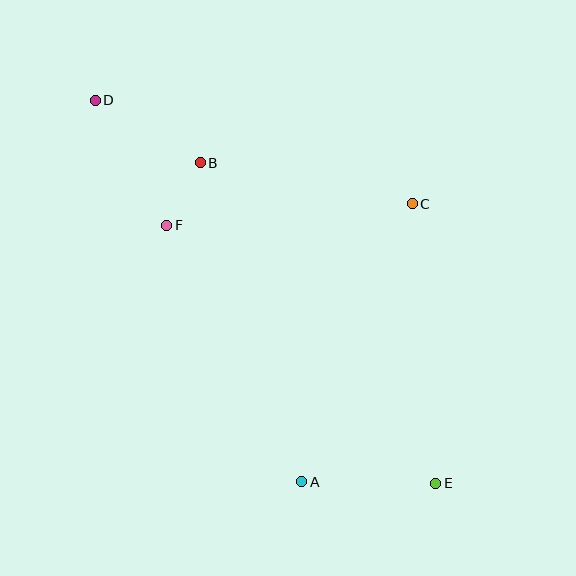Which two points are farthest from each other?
Points D and E are farthest from each other.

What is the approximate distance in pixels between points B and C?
The distance between B and C is approximately 216 pixels.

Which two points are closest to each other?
Points B and F are closest to each other.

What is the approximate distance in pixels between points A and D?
The distance between A and D is approximately 434 pixels.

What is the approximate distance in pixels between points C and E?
The distance between C and E is approximately 280 pixels.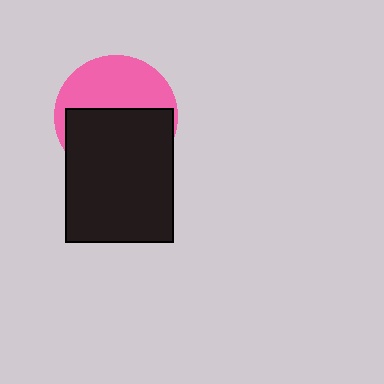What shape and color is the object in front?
The object in front is a black rectangle.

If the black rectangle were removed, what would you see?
You would see the complete pink circle.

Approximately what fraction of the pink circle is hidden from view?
Roughly 55% of the pink circle is hidden behind the black rectangle.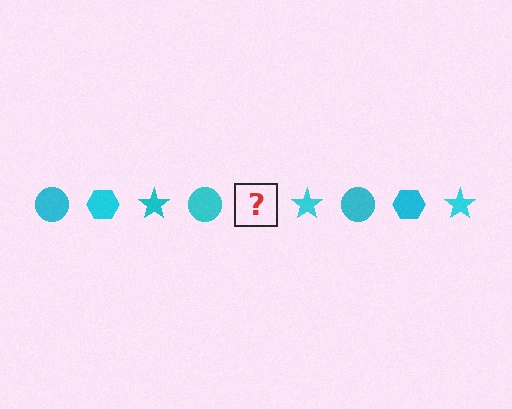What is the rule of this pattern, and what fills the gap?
The rule is that the pattern cycles through circle, hexagon, star shapes in cyan. The gap should be filled with a cyan hexagon.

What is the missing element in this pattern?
The missing element is a cyan hexagon.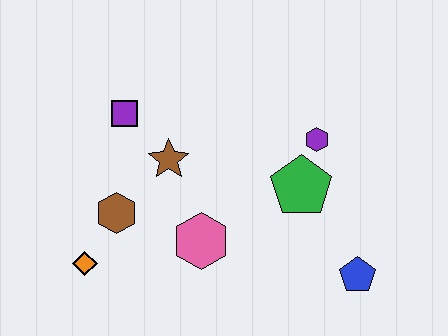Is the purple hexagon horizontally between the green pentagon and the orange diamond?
No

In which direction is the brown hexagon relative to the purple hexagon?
The brown hexagon is to the left of the purple hexagon.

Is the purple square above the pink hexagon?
Yes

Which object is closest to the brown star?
The purple square is closest to the brown star.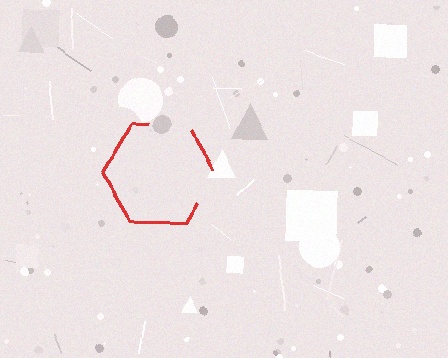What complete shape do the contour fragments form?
The contour fragments form a hexagon.